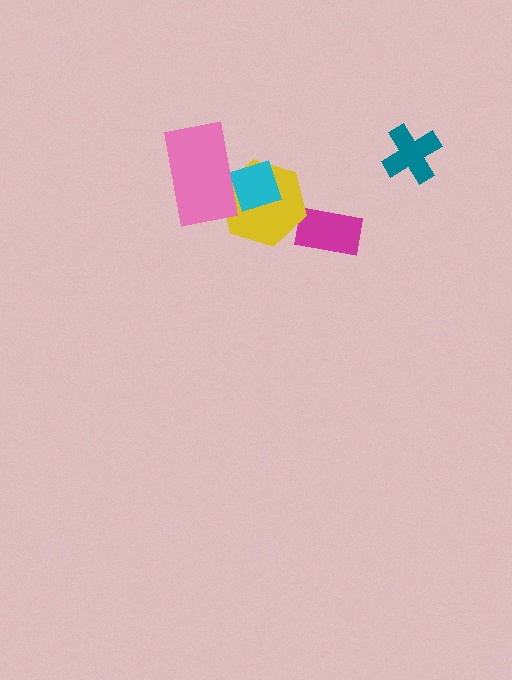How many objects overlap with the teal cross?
0 objects overlap with the teal cross.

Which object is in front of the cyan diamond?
The pink rectangle is in front of the cyan diamond.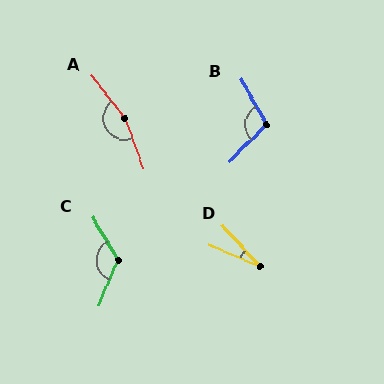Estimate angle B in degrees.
Approximately 106 degrees.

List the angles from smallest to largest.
D (24°), B (106°), C (126°), A (161°).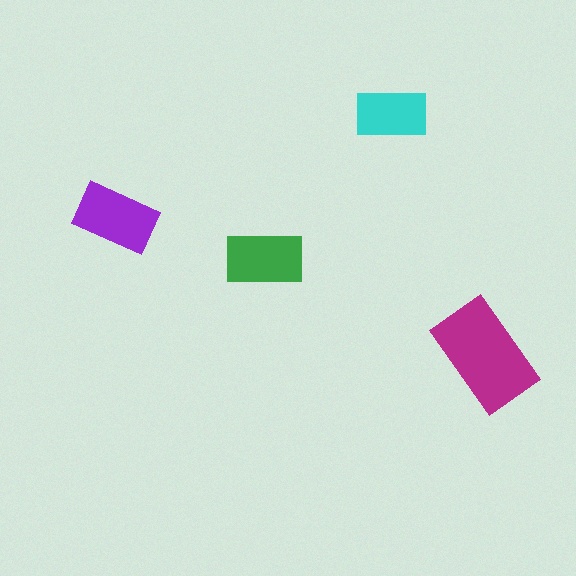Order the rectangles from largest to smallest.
the magenta one, the purple one, the green one, the cyan one.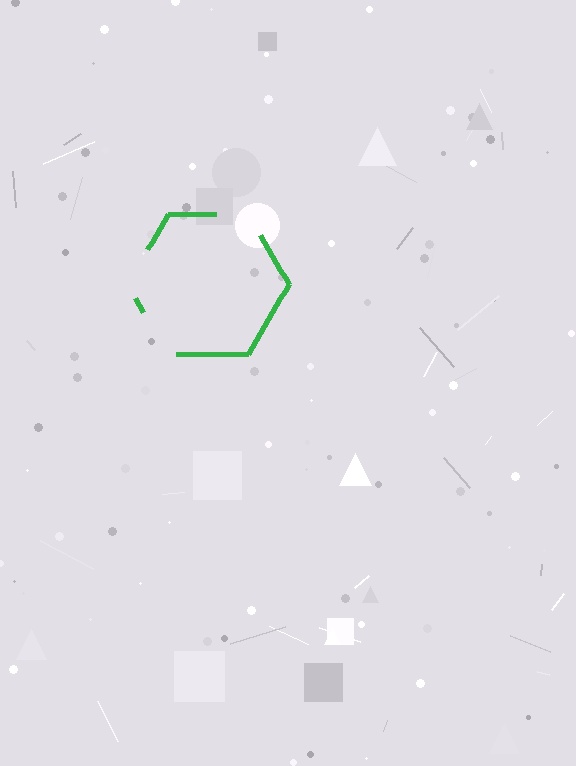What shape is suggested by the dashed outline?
The dashed outline suggests a hexagon.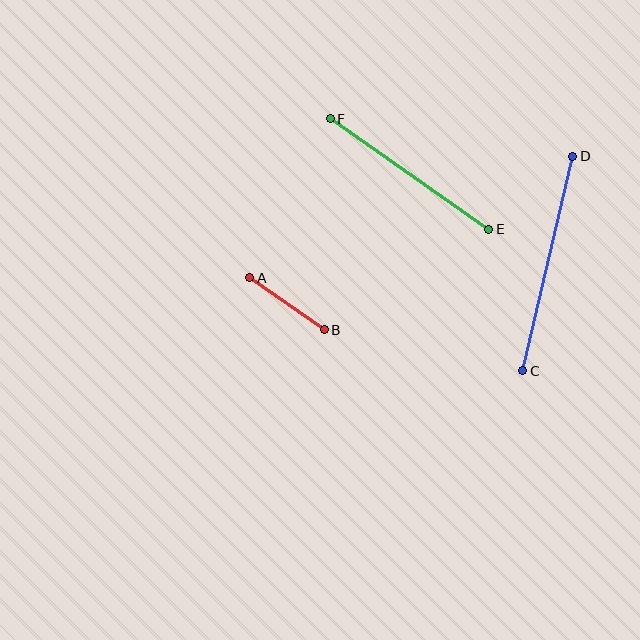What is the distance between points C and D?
The distance is approximately 220 pixels.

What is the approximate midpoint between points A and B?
The midpoint is at approximately (287, 304) pixels.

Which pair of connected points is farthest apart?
Points C and D are farthest apart.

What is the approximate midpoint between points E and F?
The midpoint is at approximately (409, 174) pixels.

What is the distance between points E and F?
The distance is approximately 193 pixels.